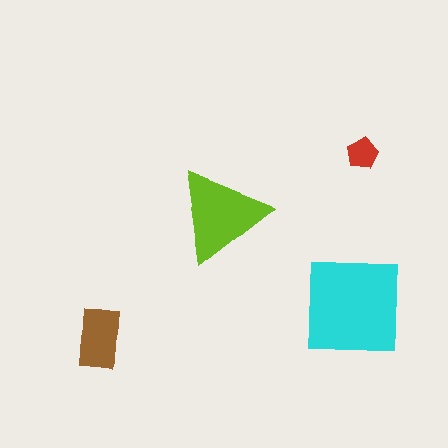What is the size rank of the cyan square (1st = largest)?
1st.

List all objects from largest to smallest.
The cyan square, the lime triangle, the brown rectangle, the red pentagon.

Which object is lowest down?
The brown rectangle is bottommost.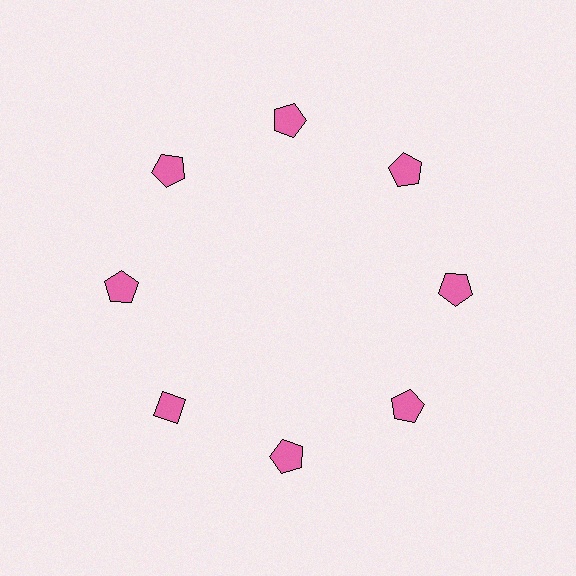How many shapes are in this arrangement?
There are 8 shapes arranged in a ring pattern.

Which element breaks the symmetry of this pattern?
The pink diamond at roughly the 8 o'clock position breaks the symmetry. All other shapes are pink pentagons.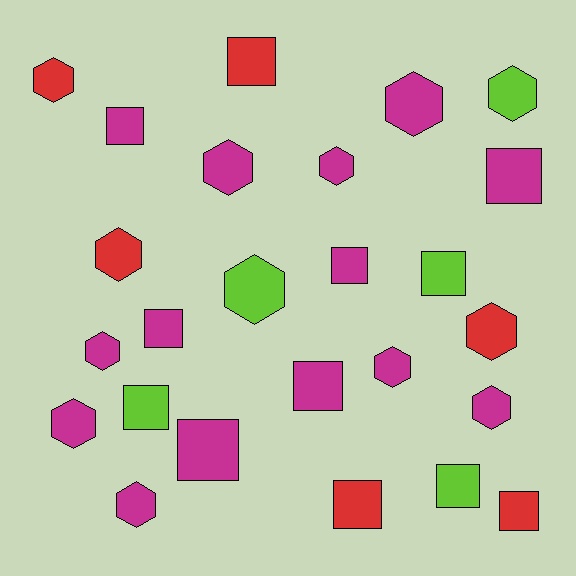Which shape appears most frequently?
Hexagon, with 13 objects.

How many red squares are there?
There are 3 red squares.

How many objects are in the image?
There are 25 objects.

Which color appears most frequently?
Magenta, with 14 objects.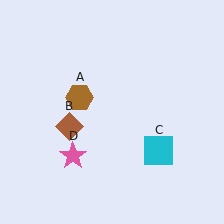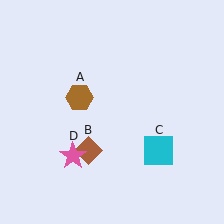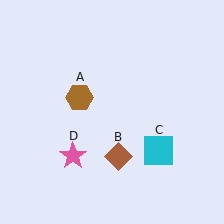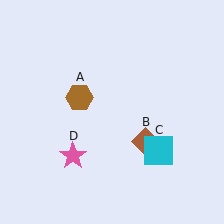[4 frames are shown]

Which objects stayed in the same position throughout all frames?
Brown hexagon (object A) and cyan square (object C) and pink star (object D) remained stationary.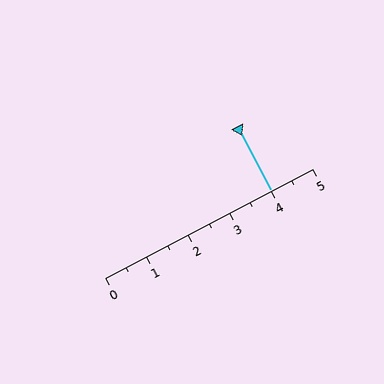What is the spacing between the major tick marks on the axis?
The major ticks are spaced 1 apart.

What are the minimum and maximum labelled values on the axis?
The axis runs from 0 to 5.